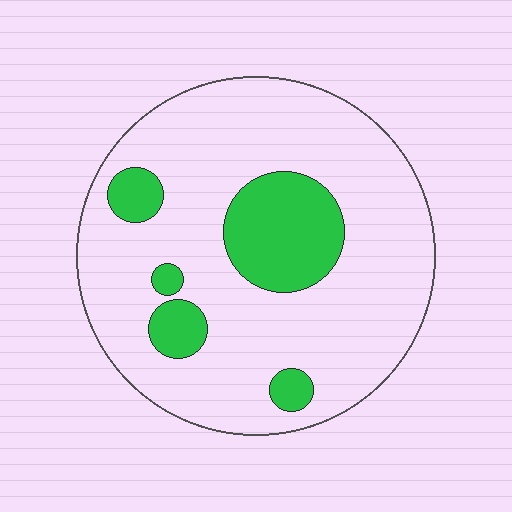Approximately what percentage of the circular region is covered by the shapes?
Approximately 20%.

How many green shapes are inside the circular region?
5.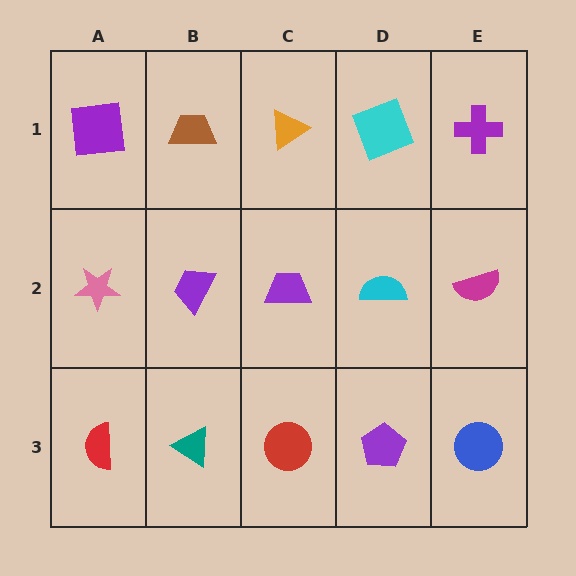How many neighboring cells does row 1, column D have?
3.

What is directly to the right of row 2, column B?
A purple trapezoid.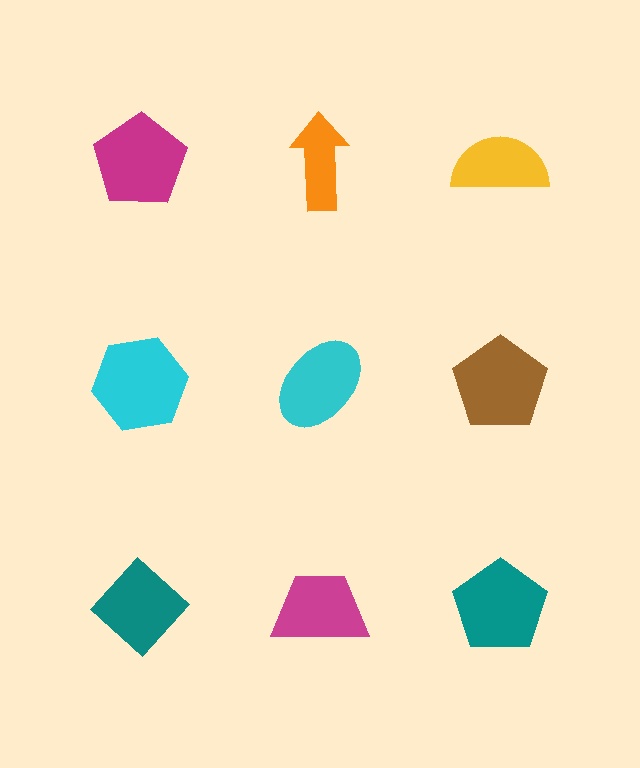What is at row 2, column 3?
A brown pentagon.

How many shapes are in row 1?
3 shapes.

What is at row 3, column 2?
A magenta trapezoid.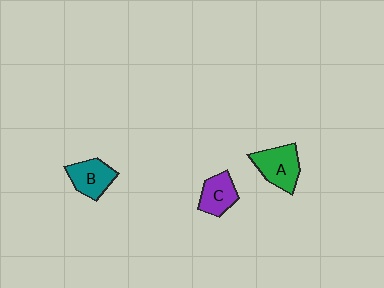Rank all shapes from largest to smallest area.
From largest to smallest: A (green), B (teal), C (purple).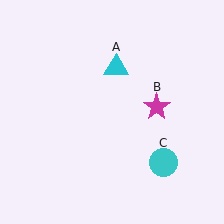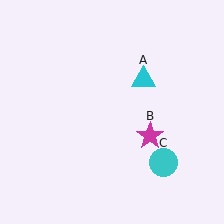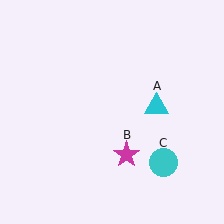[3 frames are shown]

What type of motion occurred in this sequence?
The cyan triangle (object A), magenta star (object B) rotated clockwise around the center of the scene.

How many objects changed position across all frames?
2 objects changed position: cyan triangle (object A), magenta star (object B).